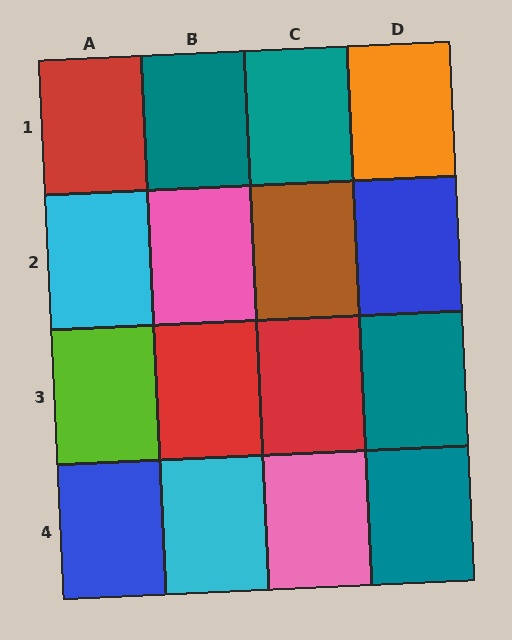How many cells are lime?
1 cell is lime.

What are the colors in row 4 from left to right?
Blue, cyan, pink, teal.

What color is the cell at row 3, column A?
Lime.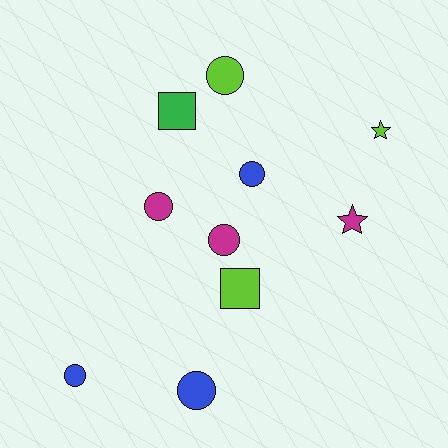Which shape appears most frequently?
Circle, with 6 objects.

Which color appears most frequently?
Lime, with 3 objects.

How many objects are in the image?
There are 10 objects.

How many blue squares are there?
There are no blue squares.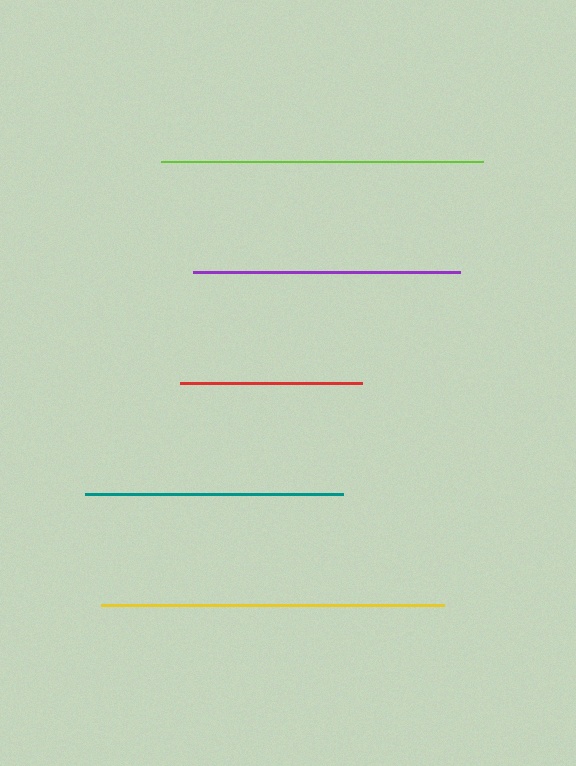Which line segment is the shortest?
The red line is the shortest at approximately 183 pixels.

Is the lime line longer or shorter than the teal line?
The lime line is longer than the teal line.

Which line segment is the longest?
The yellow line is the longest at approximately 343 pixels.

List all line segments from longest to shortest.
From longest to shortest: yellow, lime, purple, teal, red.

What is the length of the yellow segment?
The yellow segment is approximately 343 pixels long.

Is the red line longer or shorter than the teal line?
The teal line is longer than the red line.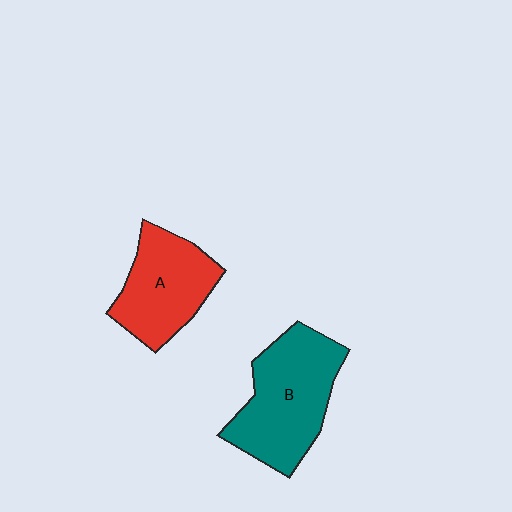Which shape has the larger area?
Shape B (teal).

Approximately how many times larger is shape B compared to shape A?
Approximately 1.3 times.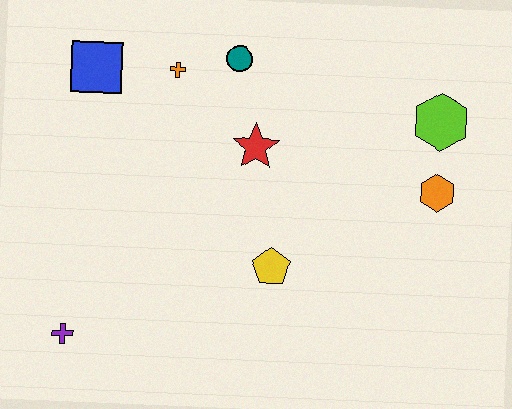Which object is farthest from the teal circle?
The purple cross is farthest from the teal circle.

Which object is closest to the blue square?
The orange cross is closest to the blue square.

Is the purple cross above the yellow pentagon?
No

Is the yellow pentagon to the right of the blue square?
Yes